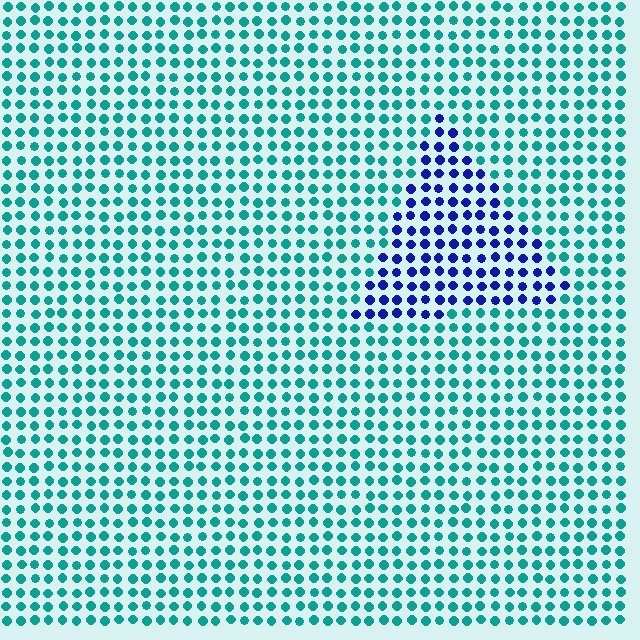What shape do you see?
I see a triangle.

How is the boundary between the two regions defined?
The boundary is defined purely by a slight shift in hue (about 61 degrees). Spacing, size, and orientation are identical on both sides.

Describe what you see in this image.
The image is filled with small teal elements in a uniform arrangement. A triangle-shaped region is visible where the elements are tinted to a slightly different hue, forming a subtle color boundary.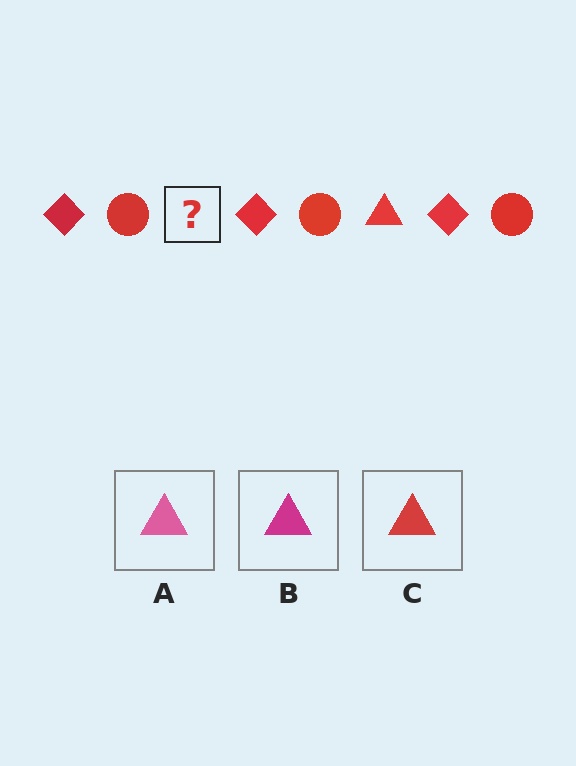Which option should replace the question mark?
Option C.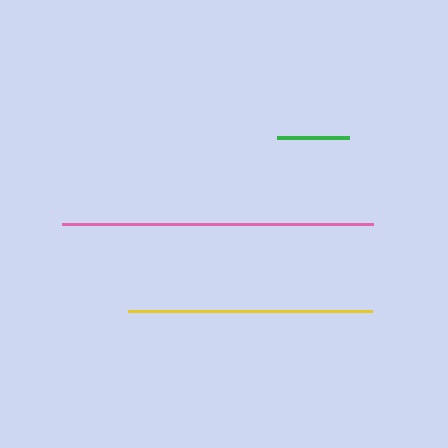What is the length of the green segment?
The green segment is approximately 72 pixels long.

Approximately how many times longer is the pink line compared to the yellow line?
The pink line is approximately 1.3 times the length of the yellow line.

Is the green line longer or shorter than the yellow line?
The yellow line is longer than the green line.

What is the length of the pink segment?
The pink segment is approximately 311 pixels long.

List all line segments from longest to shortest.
From longest to shortest: pink, yellow, green.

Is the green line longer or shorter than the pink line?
The pink line is longer than the green line.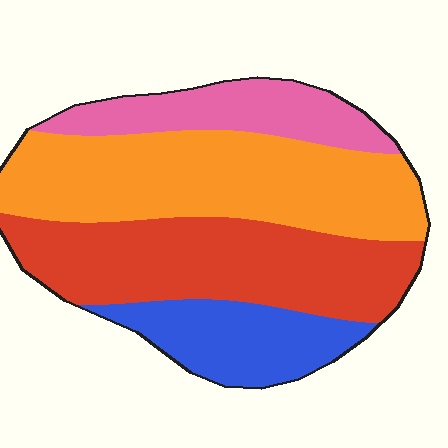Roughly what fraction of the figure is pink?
Pink takes up less than a sixth of the figure.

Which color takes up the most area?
Orange, at roughly 35%.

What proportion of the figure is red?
Red takes up between a quarter and a half of the figure.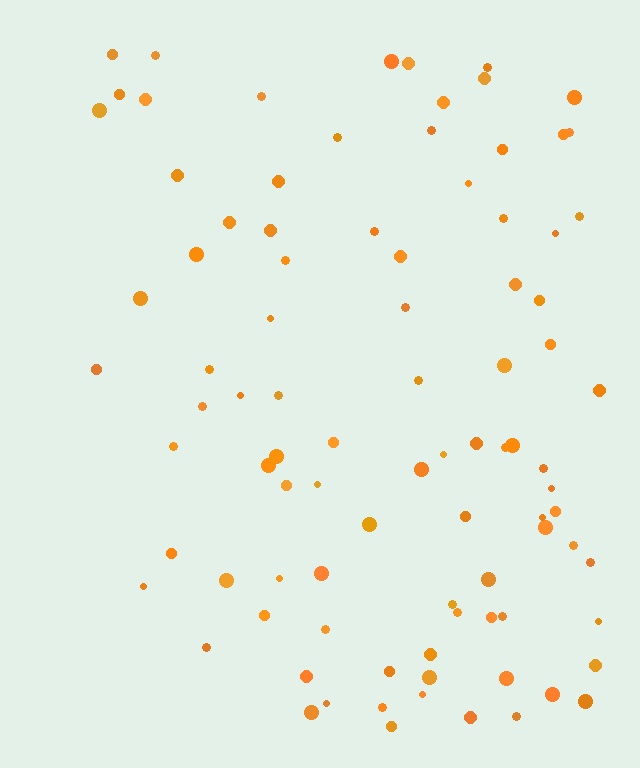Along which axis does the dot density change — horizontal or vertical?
Horizontal.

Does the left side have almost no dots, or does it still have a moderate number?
Still a moderate number, just noticeably fewer than the right.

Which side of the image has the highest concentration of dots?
The right.